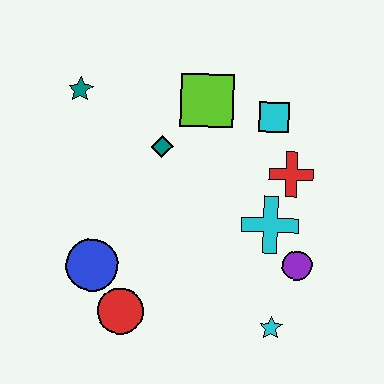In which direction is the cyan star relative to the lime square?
The cyan star is below the lime square.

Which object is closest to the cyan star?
The purple circle is closest to the cyan star.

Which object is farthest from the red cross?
The teal star is farthest from the red cross.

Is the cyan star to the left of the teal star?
No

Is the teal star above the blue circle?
Yes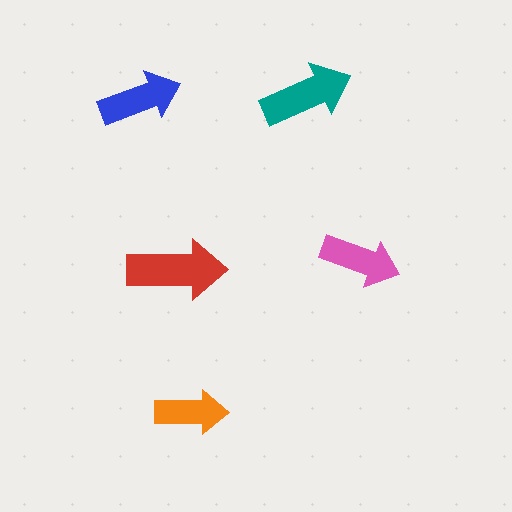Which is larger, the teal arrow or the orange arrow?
The teal one.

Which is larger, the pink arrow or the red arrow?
The red one.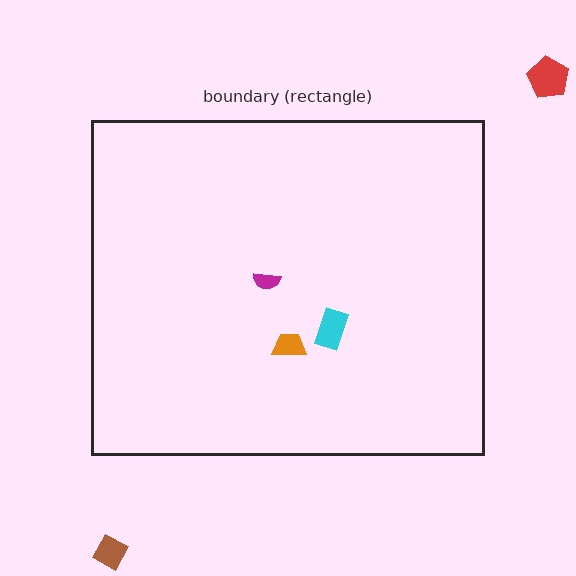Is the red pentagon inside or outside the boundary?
Outside.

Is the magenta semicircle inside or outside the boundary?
Inside.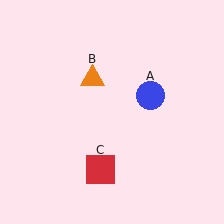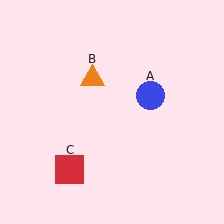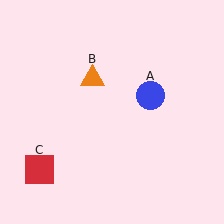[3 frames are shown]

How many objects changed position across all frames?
1 object changed position: red square (object C).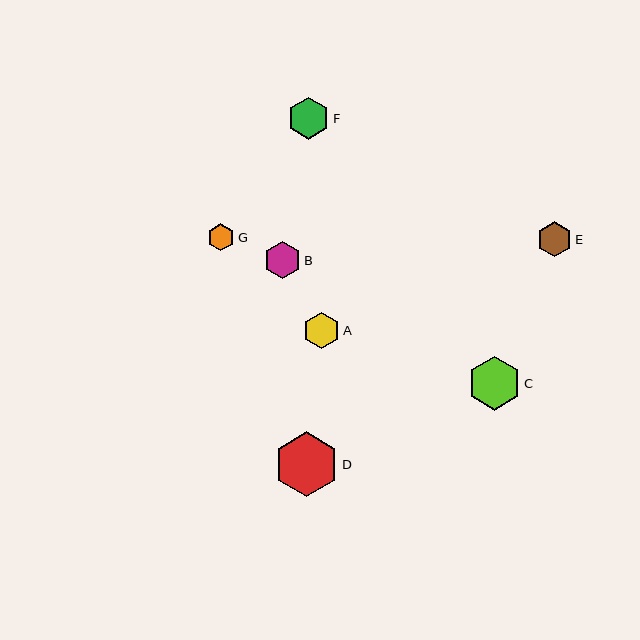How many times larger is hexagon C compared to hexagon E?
Hexagon C is approximately 1.5 times the size of hexagon E.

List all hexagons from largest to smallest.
From largest to smallest: D, C, F, B, A, E, G.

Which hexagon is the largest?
Hexagon D is the largest with a size of approximately 65 pixels.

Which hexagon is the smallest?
Hexagon G is the smallest with a size of approximately 27 pixels.